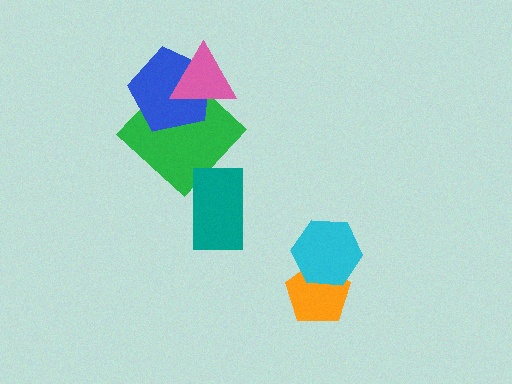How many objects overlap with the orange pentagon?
1 object overlaps with the orange pentagon.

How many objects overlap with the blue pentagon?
2 objects overlap with the blue pentagon.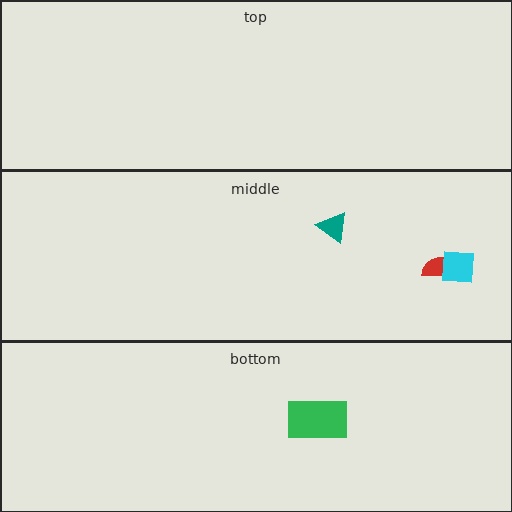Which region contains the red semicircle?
The middle region.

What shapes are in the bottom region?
The green rectangle.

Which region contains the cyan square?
The middle region.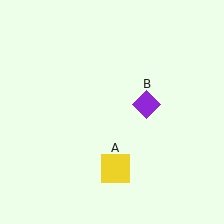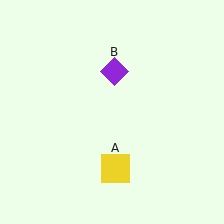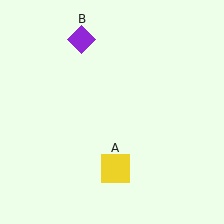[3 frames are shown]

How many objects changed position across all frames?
1 object changed position: purple diamond (object B).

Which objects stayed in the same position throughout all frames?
Yellow square (object A) remained stationary.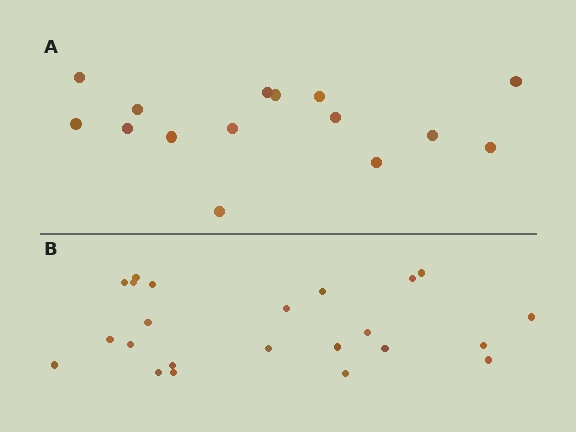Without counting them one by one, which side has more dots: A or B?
Region B (the bottom region) has more dots.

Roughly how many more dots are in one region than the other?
Region B has roughly 8 or so more dots than region A.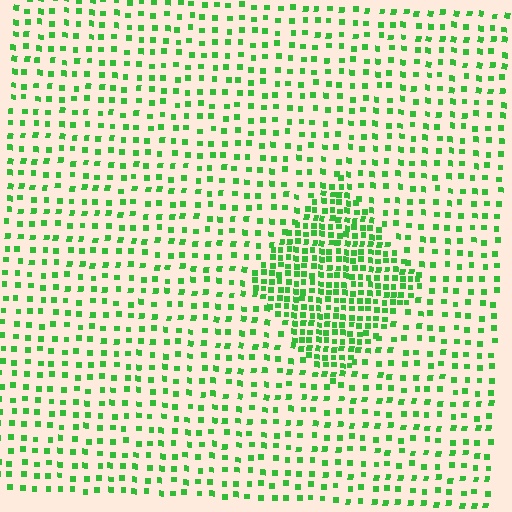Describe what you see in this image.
The image contains small green elements arranged at two different densities. A diamond-shaped region is visible where the elements are more densely packed than the surrounding area.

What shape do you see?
I see a diamond.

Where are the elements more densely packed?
The elements are more densely packed inside the diamond boundary.